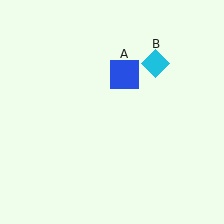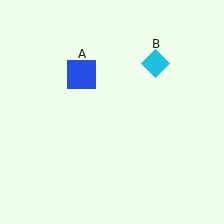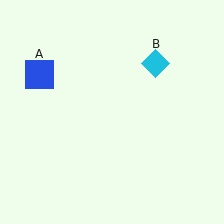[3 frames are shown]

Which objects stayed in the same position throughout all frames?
Cyan diamond (object B) remained stationary.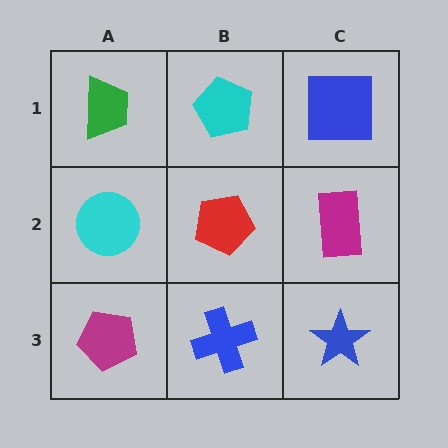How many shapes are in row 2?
3 shapes.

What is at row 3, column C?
A blue star.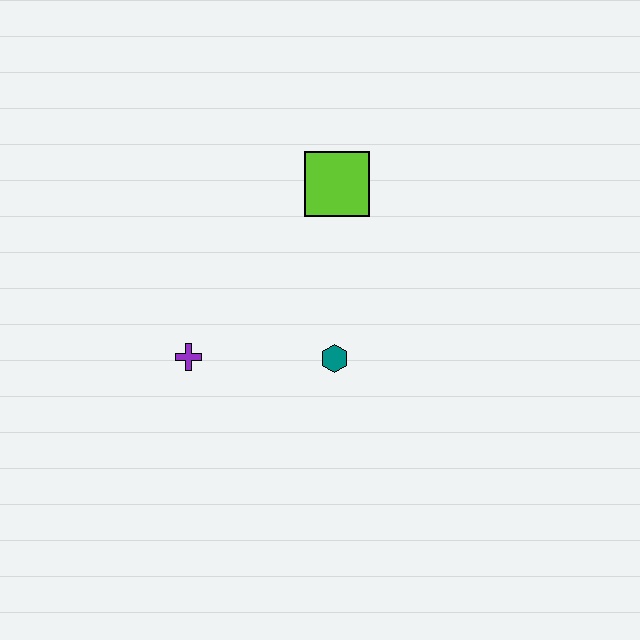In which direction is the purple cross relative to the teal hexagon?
The purple cross is to the left of the teal hexagon.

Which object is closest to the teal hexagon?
The purple cross is closest to the teal hexagon.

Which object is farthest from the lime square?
The purple cross is farthest from the lime square.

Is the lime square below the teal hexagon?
No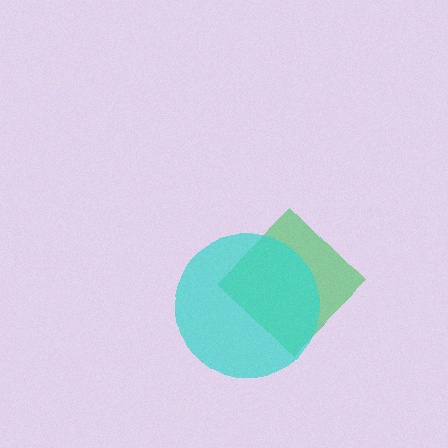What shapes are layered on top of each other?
The layered shapes are: a green diamond, a cyan circle.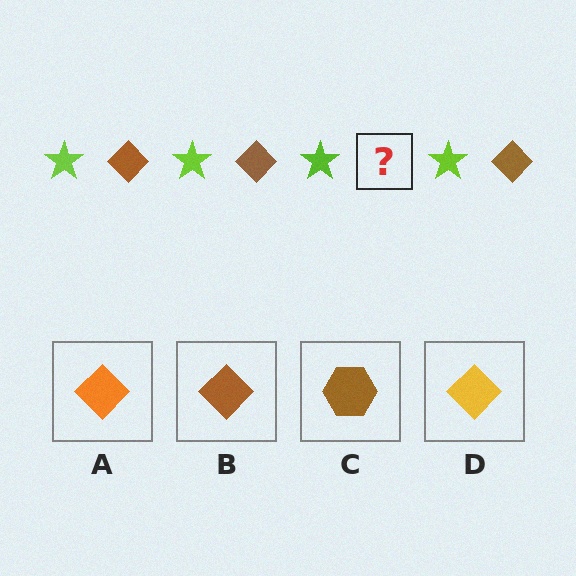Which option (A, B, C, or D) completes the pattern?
B.